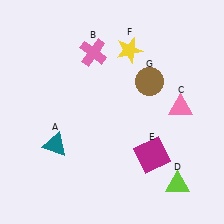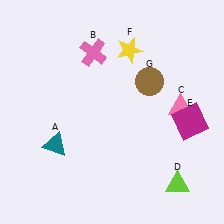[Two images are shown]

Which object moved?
The magenta square (E) moved right.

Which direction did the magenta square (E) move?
The magenta square (E) moved right.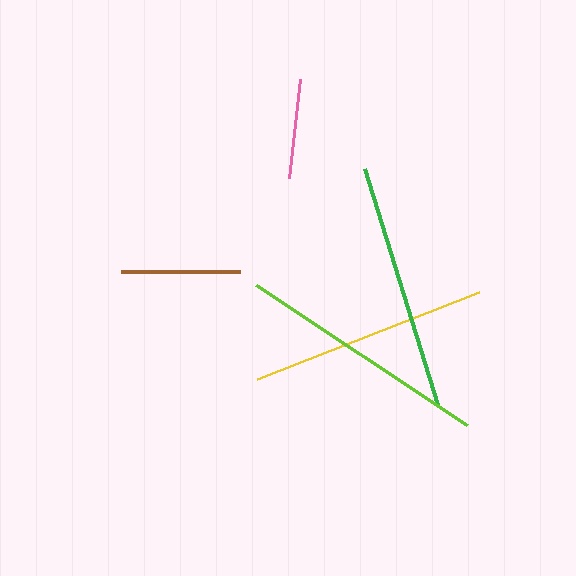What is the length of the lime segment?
The lime segment is approximately 254 pixels long.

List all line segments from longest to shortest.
From longest to shortest: lime, green, yellow, brown, pink.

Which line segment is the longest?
The lime line is the longest at approximately 254 pixels.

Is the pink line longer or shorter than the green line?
The green line is longer than the pink line.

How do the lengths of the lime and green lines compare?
The lime and green lines are approximately the same length.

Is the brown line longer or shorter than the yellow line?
The yellow line is longer than the brown line.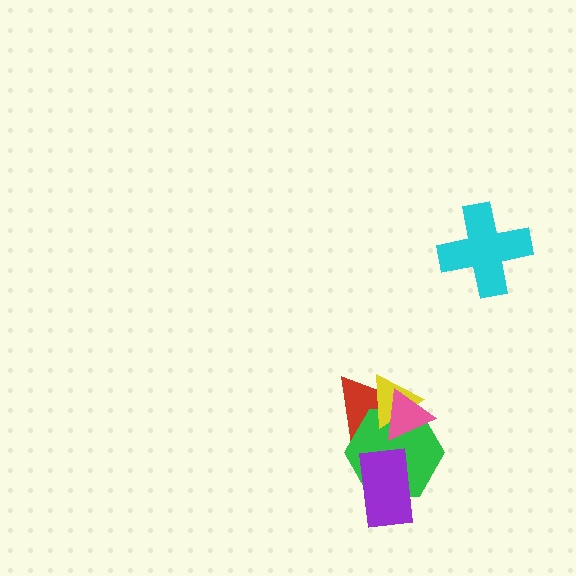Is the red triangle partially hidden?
Yes, it is partially covered by another shape.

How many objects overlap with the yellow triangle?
3 objects overlap with the yellow triangle.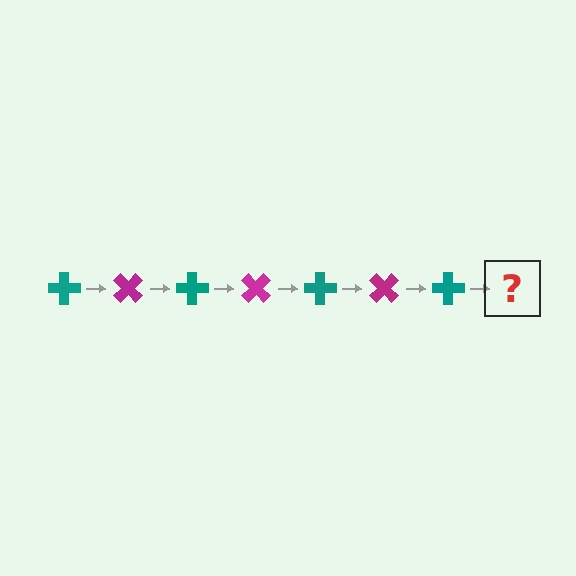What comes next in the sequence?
The next element should be a magenta cross, rotated 315 degrees from the start.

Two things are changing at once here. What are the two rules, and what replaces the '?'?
The two rules are that it rotates 45 degrees each step and the color cycles through teal and magenta. The '?' should be a magenta cross, rotated 315 degrees from the start.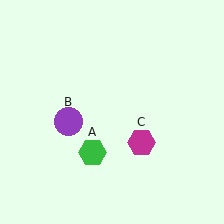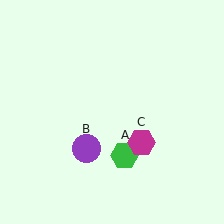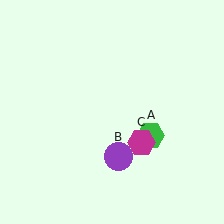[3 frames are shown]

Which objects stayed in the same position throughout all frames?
Magenta hexagon (object C) remained stationary.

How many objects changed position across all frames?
2 objects changed position: green hexagon (object A), purple circle (object B).